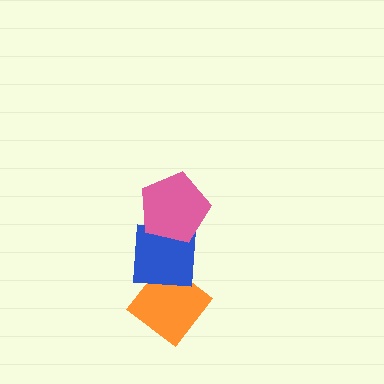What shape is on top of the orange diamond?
The blue square is on top of the orange diamond.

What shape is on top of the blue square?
The pink pentagon is on top of the blue square.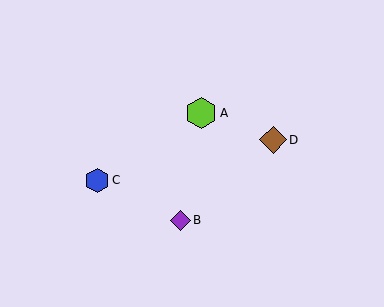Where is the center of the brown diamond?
The center of the brown diamond is at (273, 140).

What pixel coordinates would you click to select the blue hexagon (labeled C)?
Click at (97, 180) to select the blue hexagon C.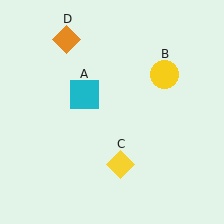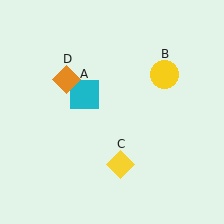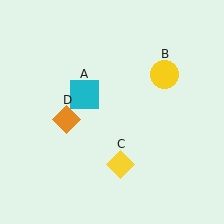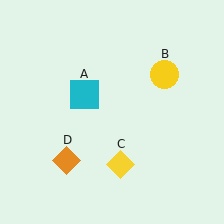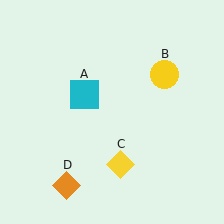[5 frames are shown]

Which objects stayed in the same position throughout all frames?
Cyan square (object A) and yellow circle (object B) and yellow diamond (object C) remained stationary.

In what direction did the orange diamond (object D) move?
The orange diamond (object D) moved down.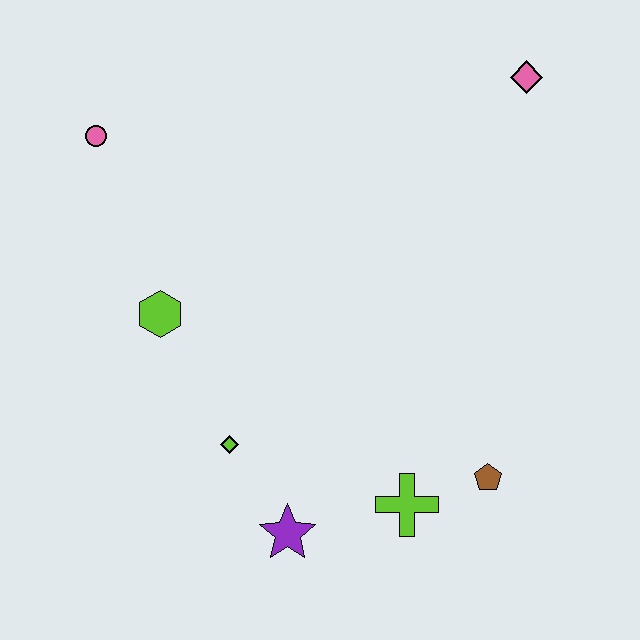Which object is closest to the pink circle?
The lime hexagon is closest to the pink circle.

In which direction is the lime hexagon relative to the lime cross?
The lime hexagon is to the left of the lime cross.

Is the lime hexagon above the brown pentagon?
Yes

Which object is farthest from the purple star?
The pink diamond is farthest from the purple star.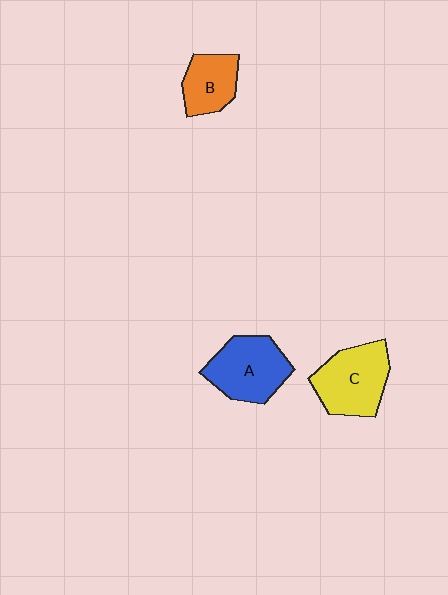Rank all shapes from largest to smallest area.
From largest to smallest: C (yellow), A (blue), B (orange).